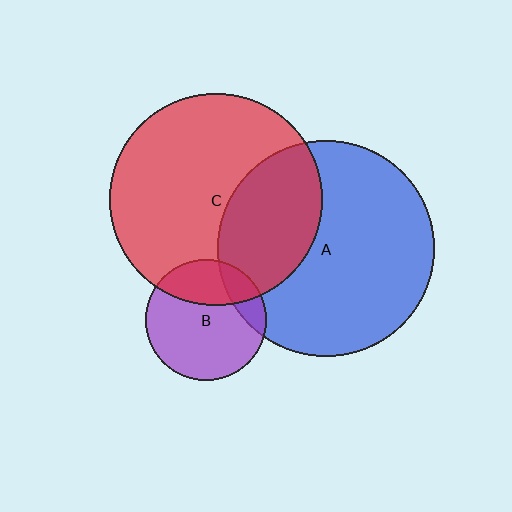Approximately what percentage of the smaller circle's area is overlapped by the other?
Approximately 15%.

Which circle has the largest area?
Circle A (blue).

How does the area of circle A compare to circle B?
Approximately 3.2 times.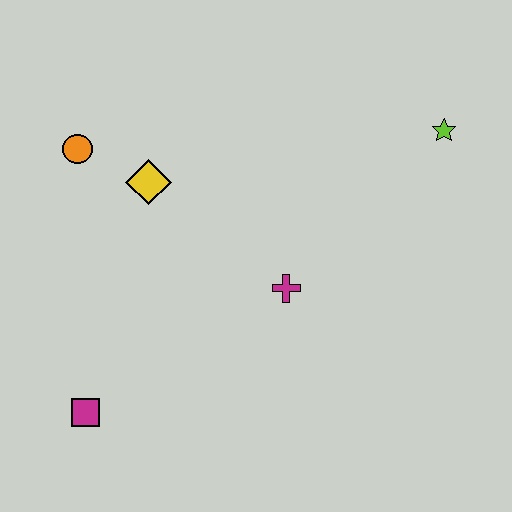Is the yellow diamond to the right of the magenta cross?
No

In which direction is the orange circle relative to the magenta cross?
The orange circle is to the left of the magenta cross.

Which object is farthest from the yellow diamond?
The lime star is farthest from the yellow diamond.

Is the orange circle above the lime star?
No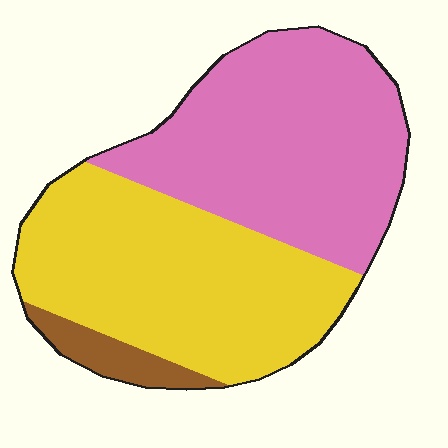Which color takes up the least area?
Brown, at roughly 5%.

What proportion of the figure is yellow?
Yellow takes up about one half (1/2) of the figure.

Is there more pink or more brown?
Pink.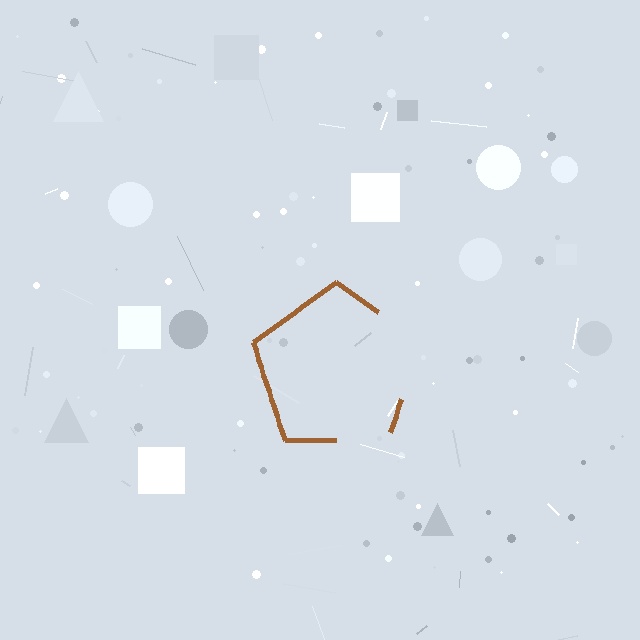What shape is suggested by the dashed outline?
The dashed outline suggests a pentagon.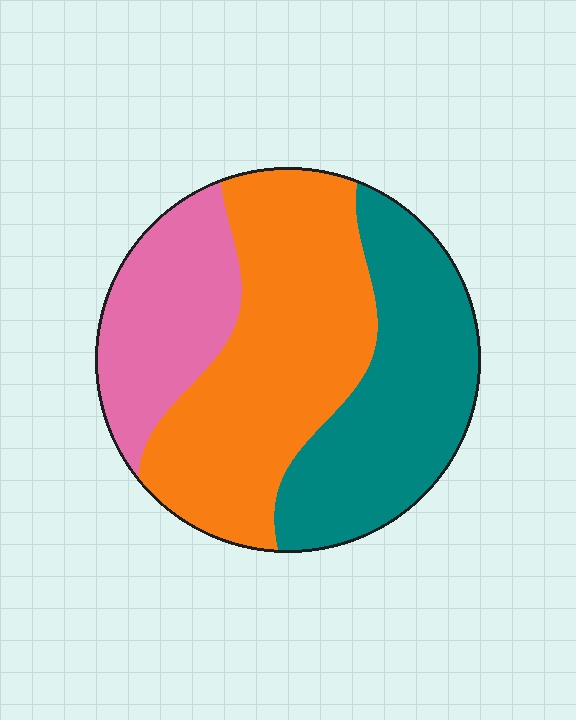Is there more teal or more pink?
Teal.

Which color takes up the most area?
Orange, at roughly 45%.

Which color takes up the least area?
Pink, at roughly 20%.